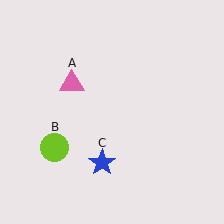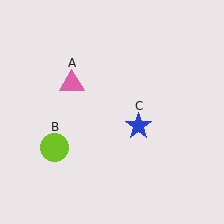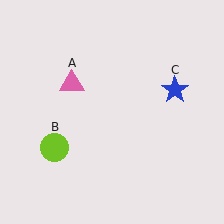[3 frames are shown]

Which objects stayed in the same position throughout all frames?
Pink triangle (object A) and lime circle (object B) remained stationary.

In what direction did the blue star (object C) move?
The blue star (object C) moved up and to the right.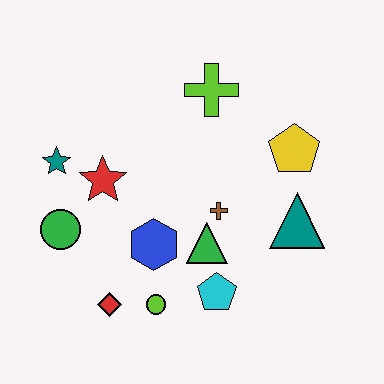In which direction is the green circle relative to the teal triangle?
The green circle is to the left of the teal triangle.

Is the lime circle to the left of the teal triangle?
Yes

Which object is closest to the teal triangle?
The yellow pentagon is closest to the teal triangle.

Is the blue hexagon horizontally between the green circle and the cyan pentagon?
Yes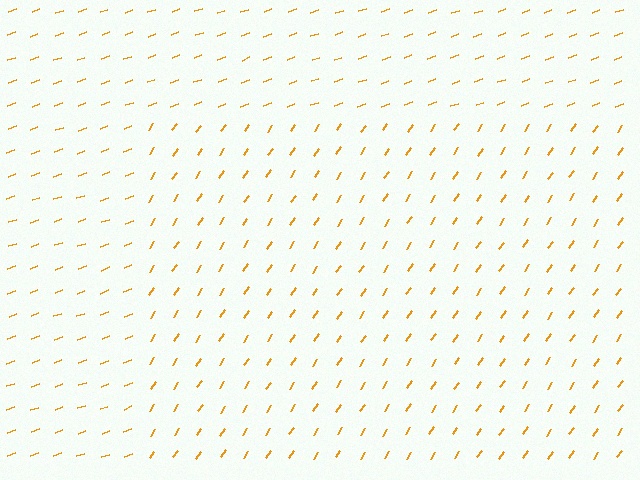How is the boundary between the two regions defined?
The boundary is defined purely by a change in line orientation (approximately 36 degrees difference). All lines are the same color and thickness.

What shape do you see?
I see a rectangle.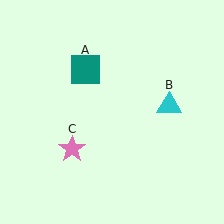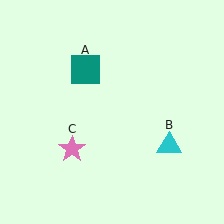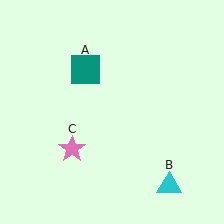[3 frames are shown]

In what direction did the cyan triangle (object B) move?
The cyan triangle (object B) moved down.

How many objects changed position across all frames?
1 object changed position: cyan triangle (object B).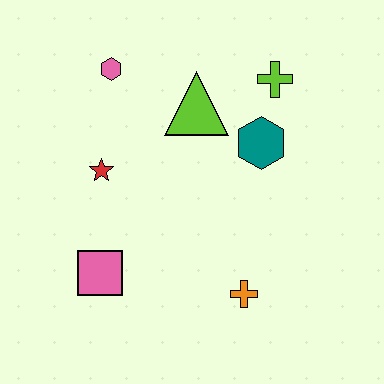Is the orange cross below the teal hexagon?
Yes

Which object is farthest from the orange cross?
The pink hexagon is farthest from the orange cross.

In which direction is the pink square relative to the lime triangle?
The pink square is below the lime triangle.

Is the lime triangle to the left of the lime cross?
Yes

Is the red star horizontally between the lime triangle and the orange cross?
No